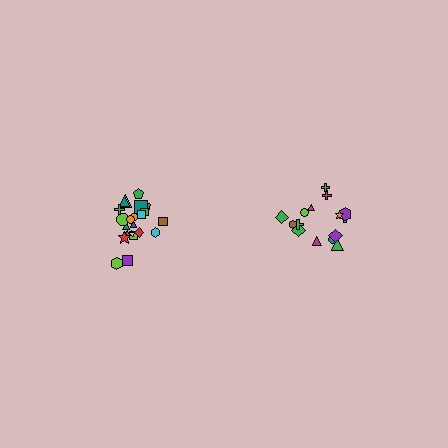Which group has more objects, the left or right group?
The left group.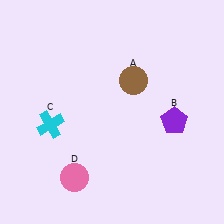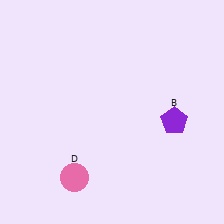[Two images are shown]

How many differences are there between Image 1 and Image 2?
There are 2 differences between the two images.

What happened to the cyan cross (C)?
The cyan cross (C) was removed in Image 2. It was in the bottom-left area of Image 1.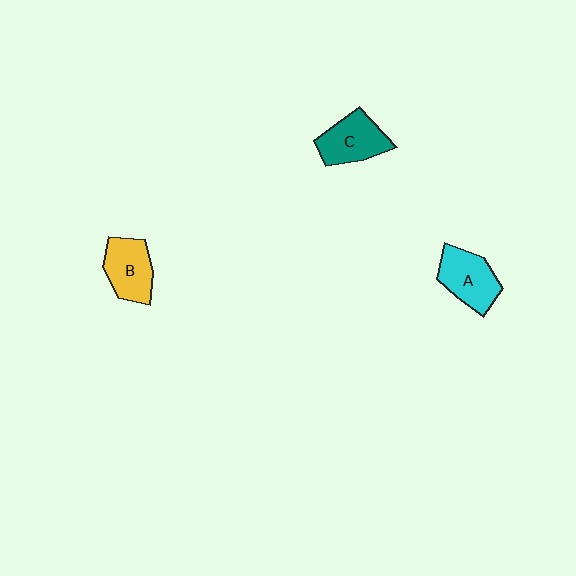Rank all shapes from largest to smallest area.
From largest to smallest: A (cyan), C (teal), B (yellow).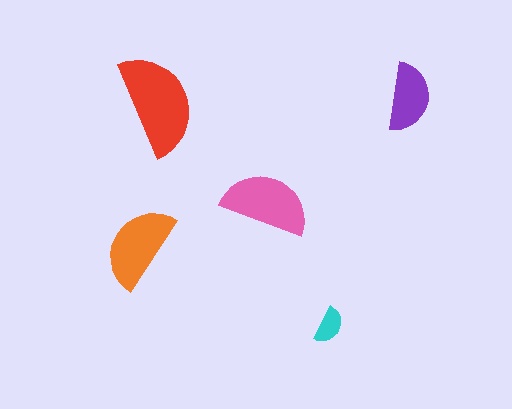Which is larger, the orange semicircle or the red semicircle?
The red one.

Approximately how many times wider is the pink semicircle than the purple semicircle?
About 1.5 times wider.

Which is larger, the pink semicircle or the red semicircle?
The red one.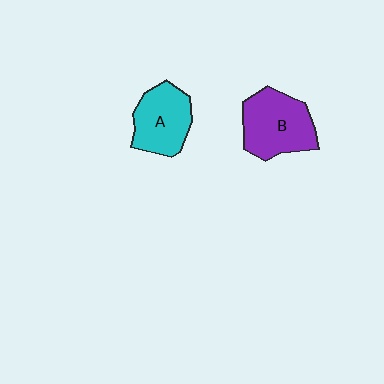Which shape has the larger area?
Shape B (purple).